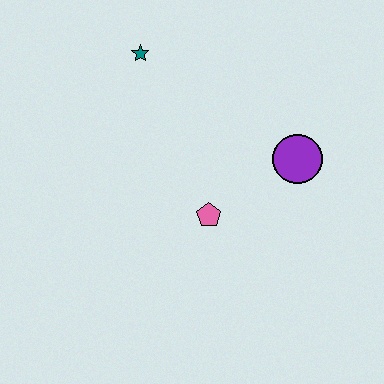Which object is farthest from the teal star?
The purple circle is farthest from the teal star.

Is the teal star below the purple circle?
No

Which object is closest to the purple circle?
The pink pentagon is closest to the purple circle.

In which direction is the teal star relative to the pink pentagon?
The teal star is above the pink pentagon.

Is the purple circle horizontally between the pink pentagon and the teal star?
No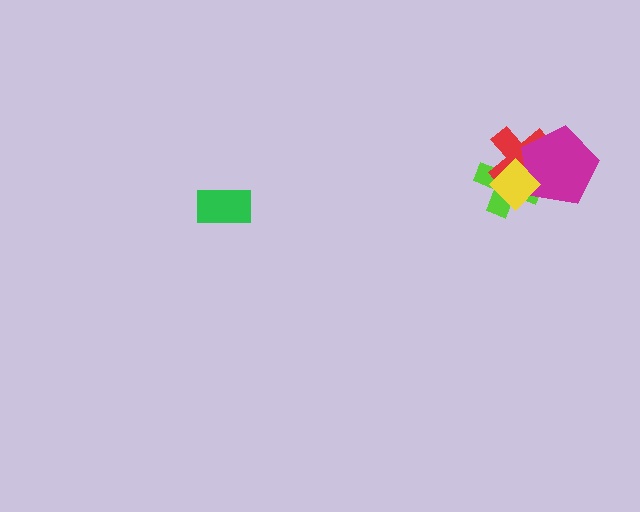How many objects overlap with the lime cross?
3 objects overlap with the lime cross.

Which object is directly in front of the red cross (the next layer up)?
The magenta pentagon is directly in front of the red cross.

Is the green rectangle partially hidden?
No, no other shape covers it.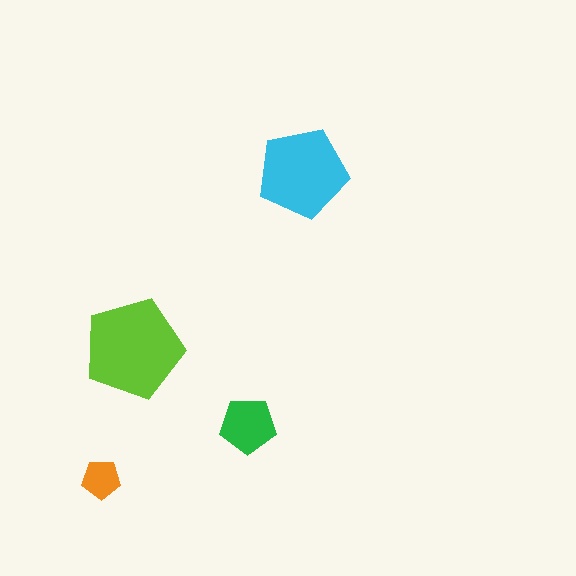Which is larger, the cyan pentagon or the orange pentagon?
The cyan one.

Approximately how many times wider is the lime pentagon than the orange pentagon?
About 2.5 times wider.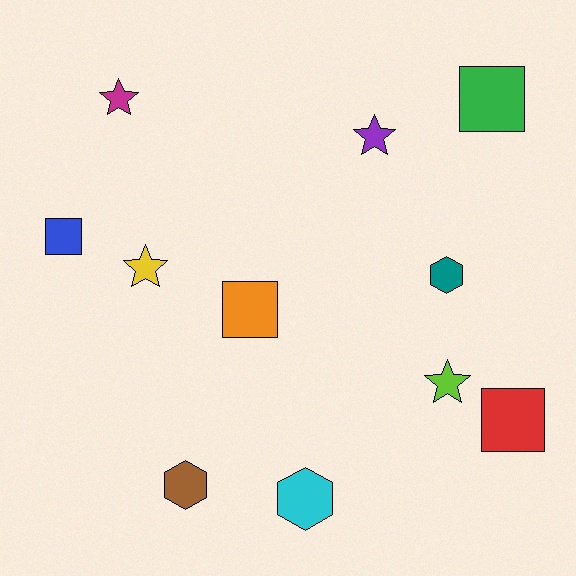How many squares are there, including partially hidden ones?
There are 4 squares.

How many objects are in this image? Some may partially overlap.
There are 11 objects.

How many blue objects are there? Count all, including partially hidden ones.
There is 1 blue object.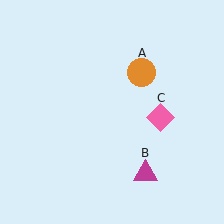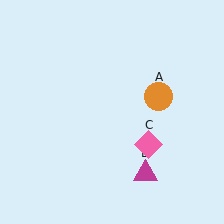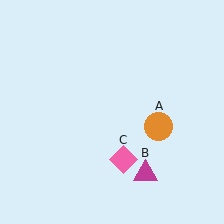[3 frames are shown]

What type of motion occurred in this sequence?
The orange circle (object A), pink diamond (object C) rotated clockwise around the center of the scene.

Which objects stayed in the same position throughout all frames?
Magenta triangle (object B) remained stationary.